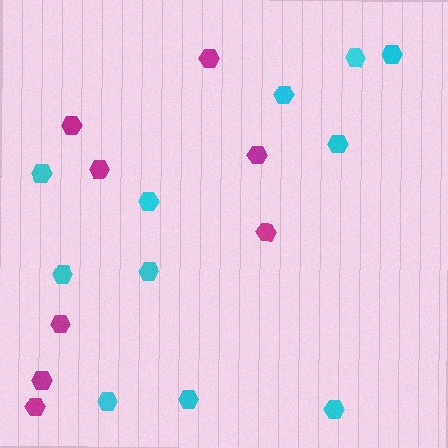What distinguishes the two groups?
There are 2 groups: one group of cyan hexagons (11) and one group of magenta hexagons (8).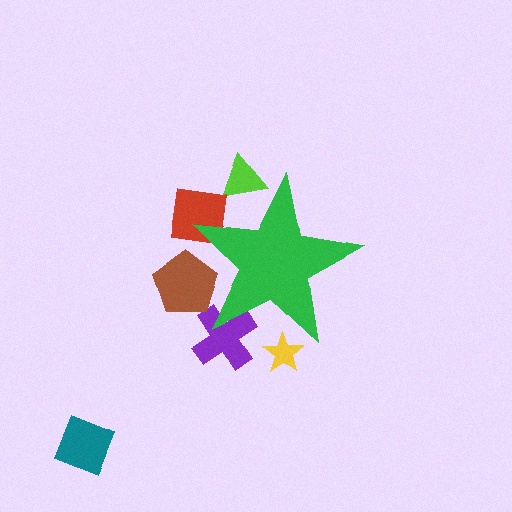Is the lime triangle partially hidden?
Yes, the lime triangle is partially hidden behind the green star.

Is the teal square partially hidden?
No, the teal square is fully visible.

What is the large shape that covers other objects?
A green star.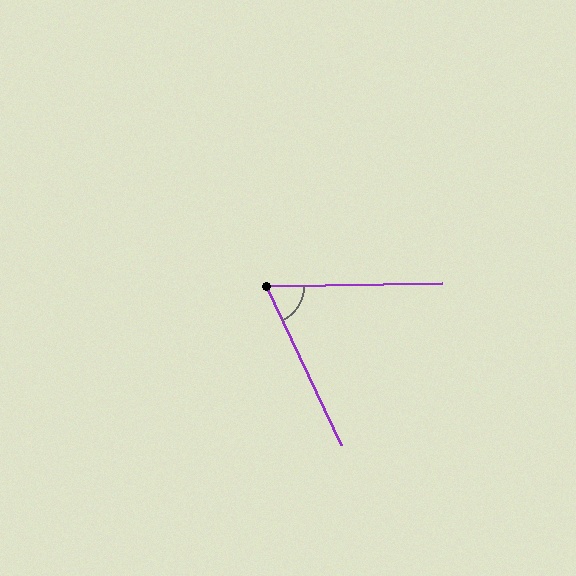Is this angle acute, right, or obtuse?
It is acute.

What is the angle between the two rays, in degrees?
Approximately 66 degrees.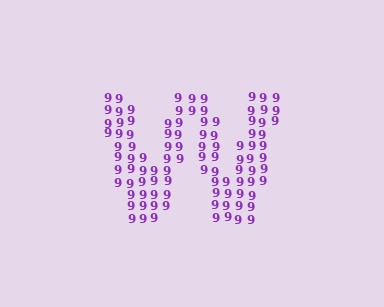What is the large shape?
The large shape is the letter W.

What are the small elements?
The small elements are digit 9's.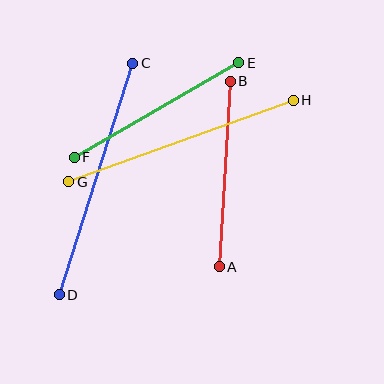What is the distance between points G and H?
The distance is approximately 239 pixels.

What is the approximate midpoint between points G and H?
The midpoint is at approximately (181, 141) pixels.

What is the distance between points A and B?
The distance is approximately 186 pixels.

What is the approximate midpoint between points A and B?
The midpoint is at approximately (225, 174) pixels.